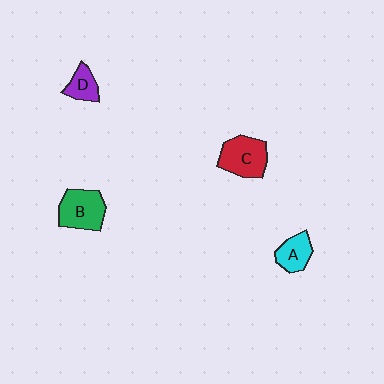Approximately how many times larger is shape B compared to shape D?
Approximately 1.9 times.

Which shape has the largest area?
Shape B (green).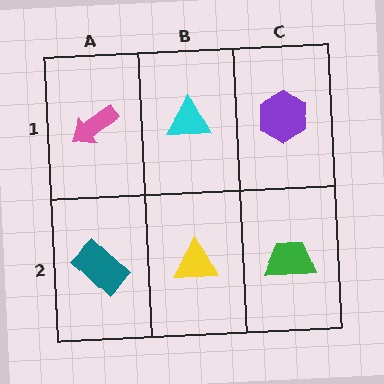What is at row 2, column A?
A teal rectangle.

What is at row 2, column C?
A green trapezoid.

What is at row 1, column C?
A purple hexagon.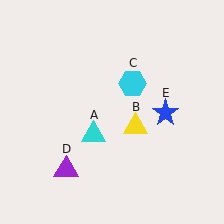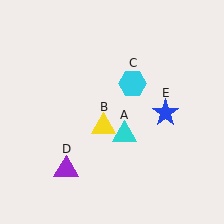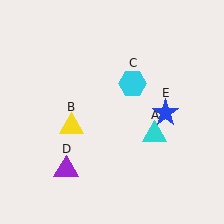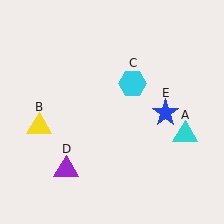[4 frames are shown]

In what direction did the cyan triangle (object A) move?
The cyan triangle (object A) moved right.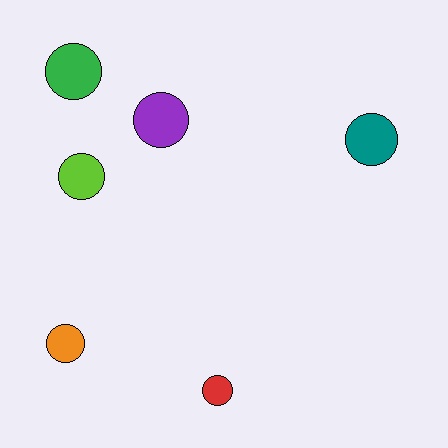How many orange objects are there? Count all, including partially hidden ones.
There is 1 orange object.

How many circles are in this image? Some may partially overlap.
There are 6 circles.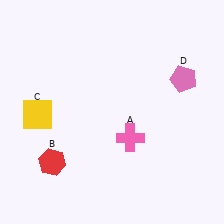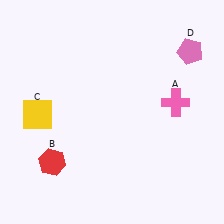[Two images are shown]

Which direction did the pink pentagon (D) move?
The pink pentagon (D) moved up.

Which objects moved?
The objects that moved are: the pink cross (A), the pink pentagon (D).